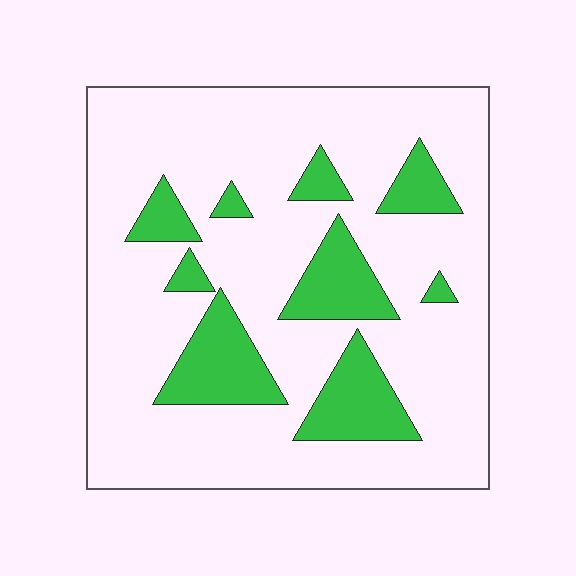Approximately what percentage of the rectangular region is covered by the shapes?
Approximately 20%.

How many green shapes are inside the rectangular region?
9.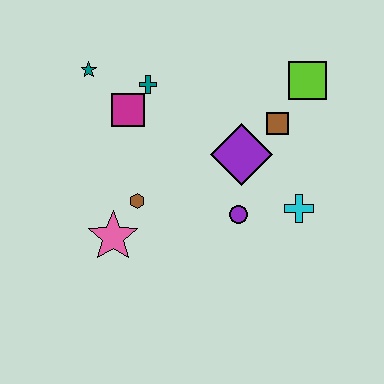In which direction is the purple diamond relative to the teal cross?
The purple diamond is to the right of the teal cross.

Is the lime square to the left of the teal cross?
No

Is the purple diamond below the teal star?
Yes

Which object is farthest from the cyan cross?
The teal star is farthest from the cyan cross.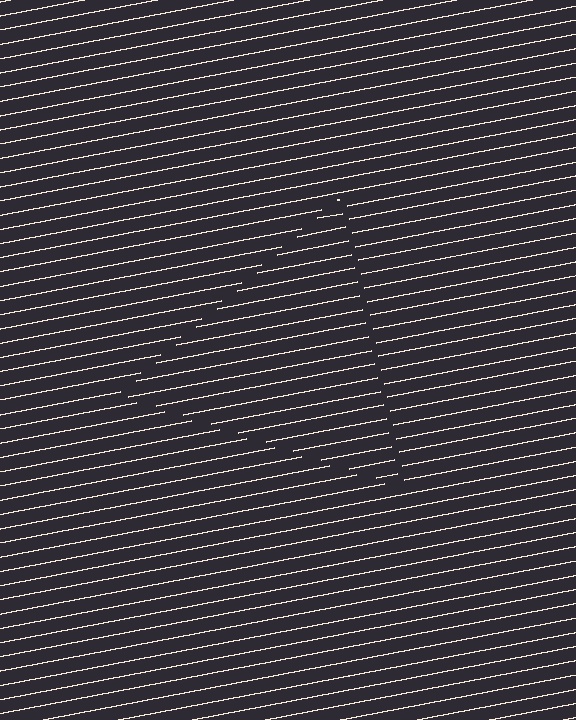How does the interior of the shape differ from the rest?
The interior of the shape contains the same grating, shifted by half a period — the contour is defined by the phase discontinuity where line-ends from the inner and outer gratings abut.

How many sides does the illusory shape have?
3 sides — the line-ends trace a triangle.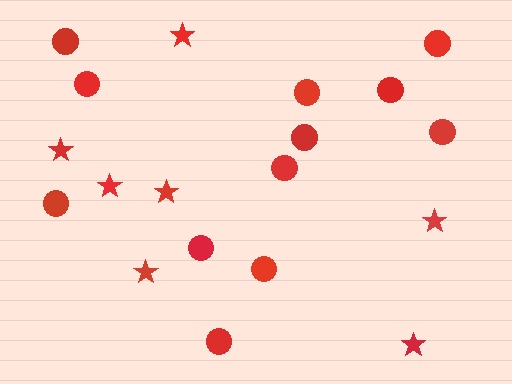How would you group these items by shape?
There are 2 groups: one group of stars (7) and one group of circles (12).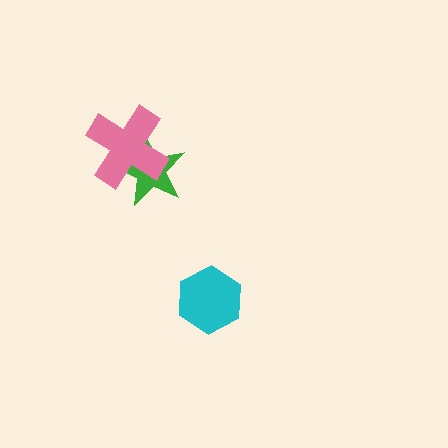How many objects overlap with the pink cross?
1 object overlaps with the pink cross.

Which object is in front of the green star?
The pink cross is in front of the green star.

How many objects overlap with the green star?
1 object overlaps with the green star.